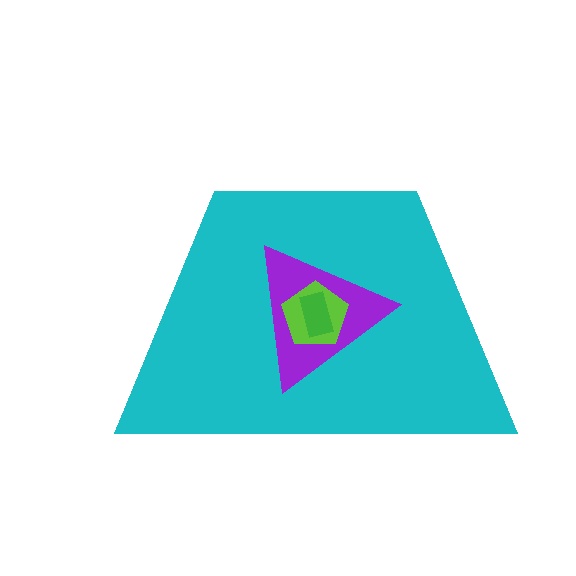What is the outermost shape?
The cyan trapezoid.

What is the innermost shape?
The green rectangle.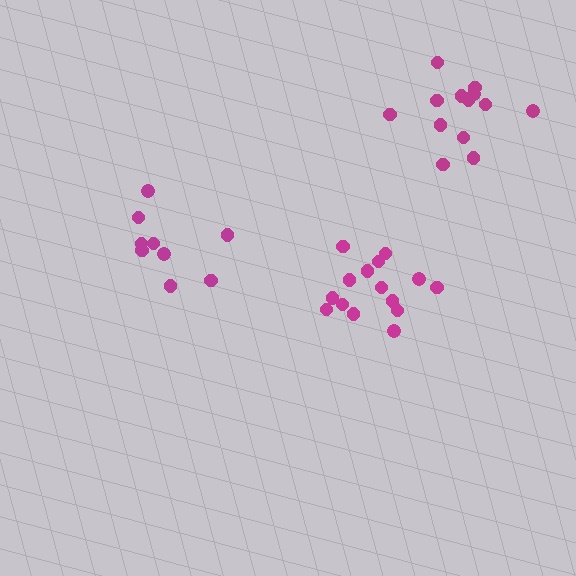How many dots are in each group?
Group 1: 13 dots, Group 2: 9 dots, Group 3: 15 dots (37 total).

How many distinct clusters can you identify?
There are 3 distinct clusters.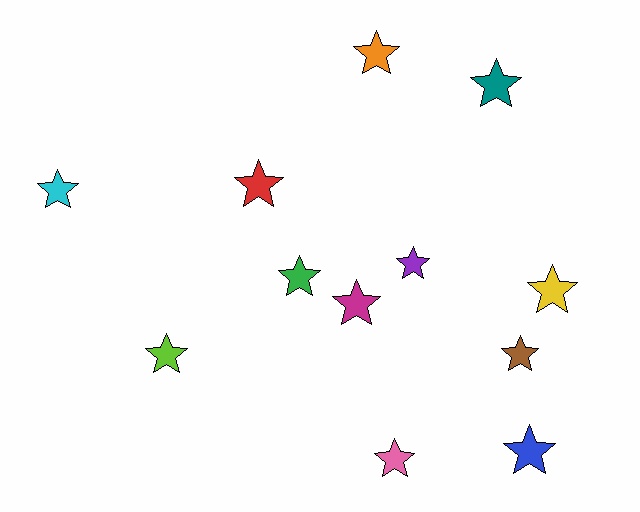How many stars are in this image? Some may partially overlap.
There are 12 stars.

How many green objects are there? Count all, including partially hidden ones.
There is 1 green object.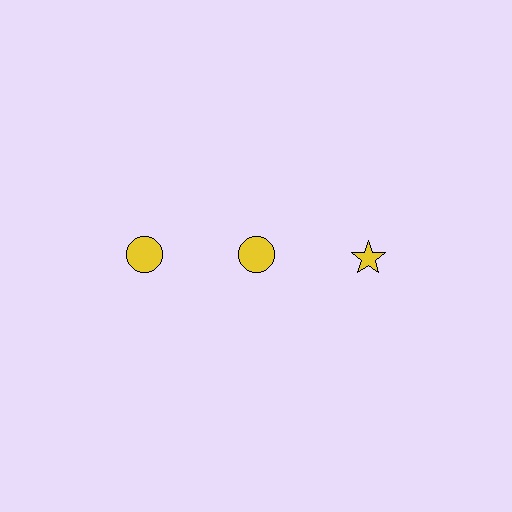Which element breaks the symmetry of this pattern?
The yellow star in the top row, center column breaks the symmetry. All other shapes are yellow circles.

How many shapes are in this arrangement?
There are 3 shapes arranged in a grid pattern.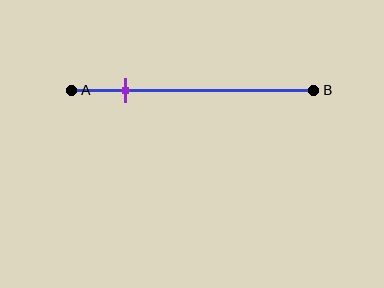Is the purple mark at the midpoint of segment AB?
No, the mark is at about 20% from A, not at the 50% midpoint.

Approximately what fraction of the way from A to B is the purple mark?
The purple mark is approximately 20% of the way from A to B.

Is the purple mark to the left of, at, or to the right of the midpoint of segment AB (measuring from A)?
The purple mark is to the left of the midpoint of segment AB.